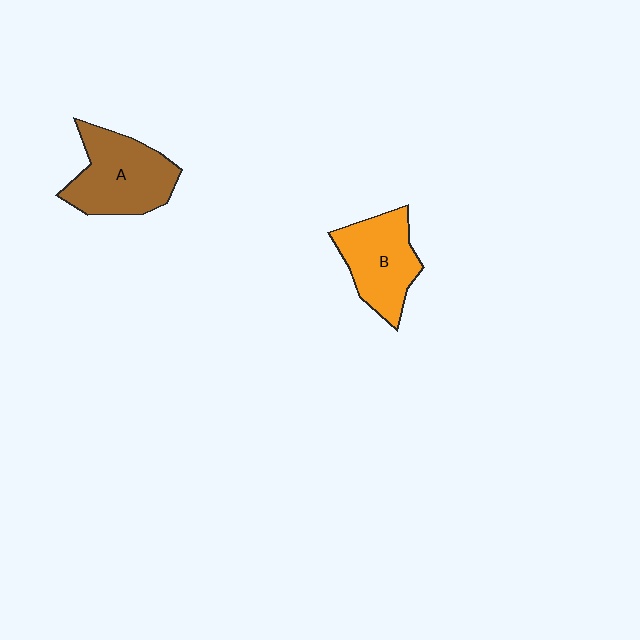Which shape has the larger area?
Shape A (brown).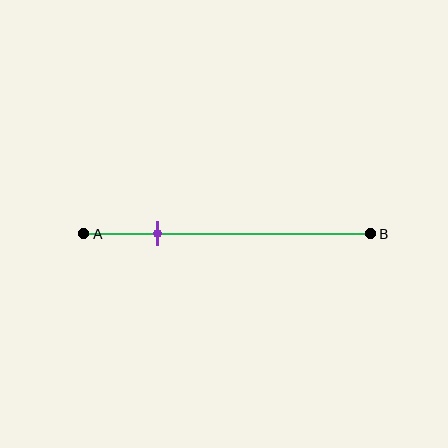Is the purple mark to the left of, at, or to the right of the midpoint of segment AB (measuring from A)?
The purple mark is to the left of the midpoint of segment AB.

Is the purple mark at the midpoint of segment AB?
No, the mark is at about 25% from A, not at the 50% midpoint.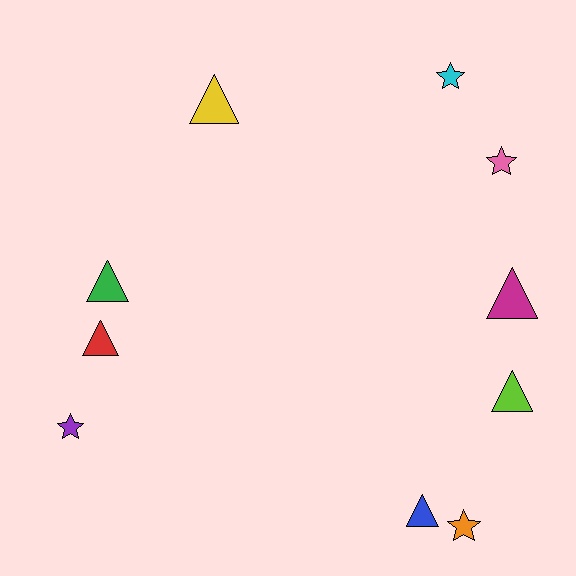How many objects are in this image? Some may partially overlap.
There are 10 objects.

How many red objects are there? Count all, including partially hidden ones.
There is 1 red object.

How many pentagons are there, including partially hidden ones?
There are no pentagons.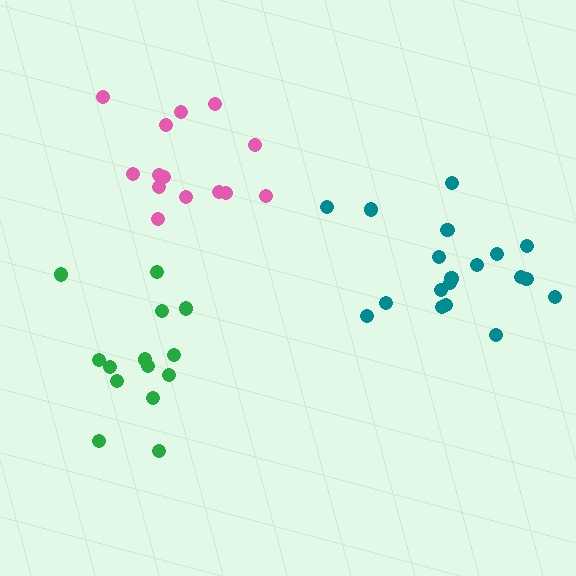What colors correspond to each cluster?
The clusters are colored: teal, pink, green.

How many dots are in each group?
Group 1: 19 dots, Group 2: 14 dots, Group 3: 14 dots (47 total).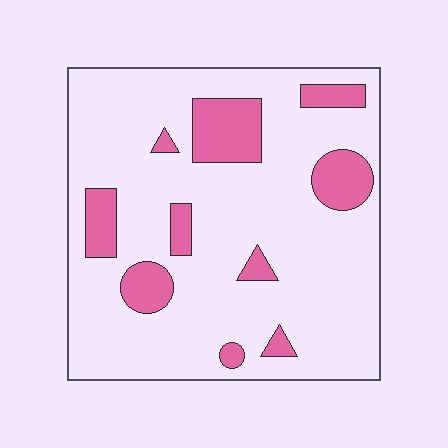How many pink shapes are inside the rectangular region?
10.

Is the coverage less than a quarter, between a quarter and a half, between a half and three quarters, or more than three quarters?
Less than a quarter.